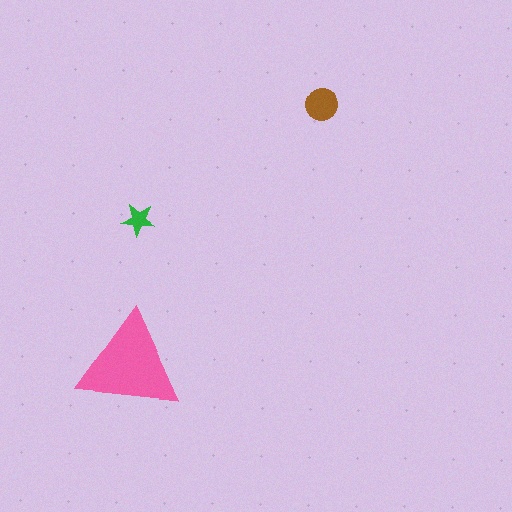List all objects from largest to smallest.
The pink triangle, the brown circle, the green star.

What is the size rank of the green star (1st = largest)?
3rd.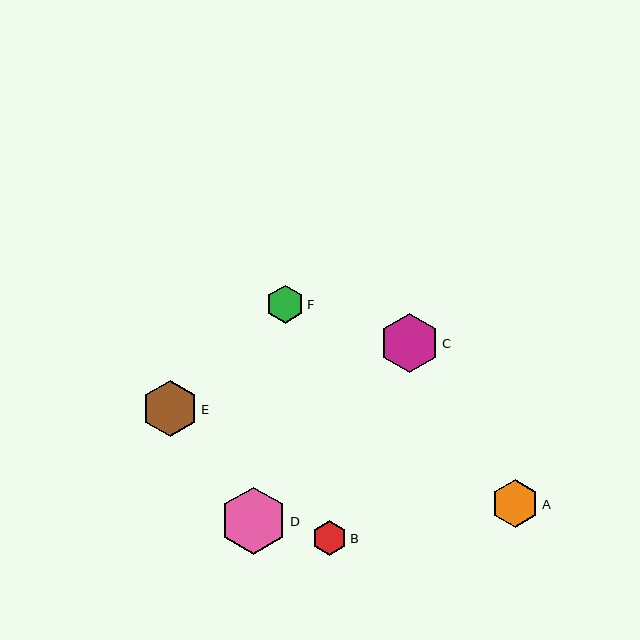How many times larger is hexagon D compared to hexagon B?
Hexagon D is approximately 1.9 times the size of hexagon B.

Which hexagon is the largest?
Hexagon D is the largest with a size of approximately 67 pixels.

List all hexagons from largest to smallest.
From largest to smallest: D, C, E, A, F, B.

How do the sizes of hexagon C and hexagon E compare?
Hexagon C and hexagon E are approximately the same size.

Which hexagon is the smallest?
Hexagon B is the smallest with a size of approximately 35 pixels.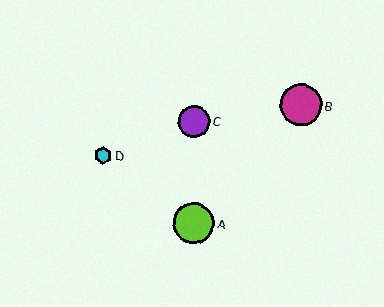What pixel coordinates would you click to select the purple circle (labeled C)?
Click at (194, 121) to select the purple circle C.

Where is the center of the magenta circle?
The center of the magenta circle is at (301, 105).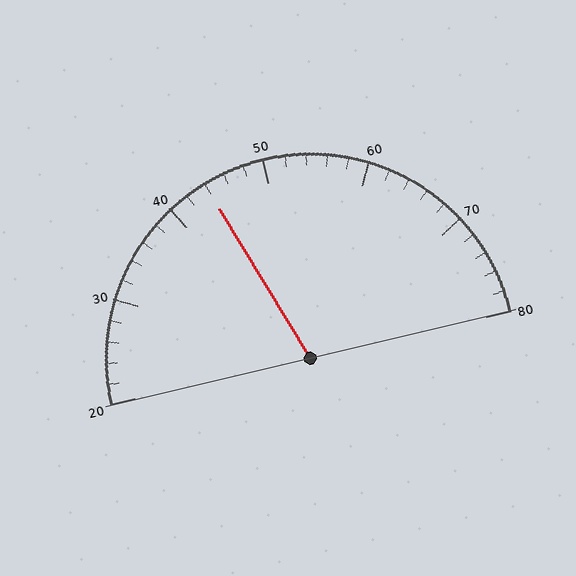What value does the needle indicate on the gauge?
The needle indicates approximately 44.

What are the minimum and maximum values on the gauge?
The gauge ranges from 20 to 80.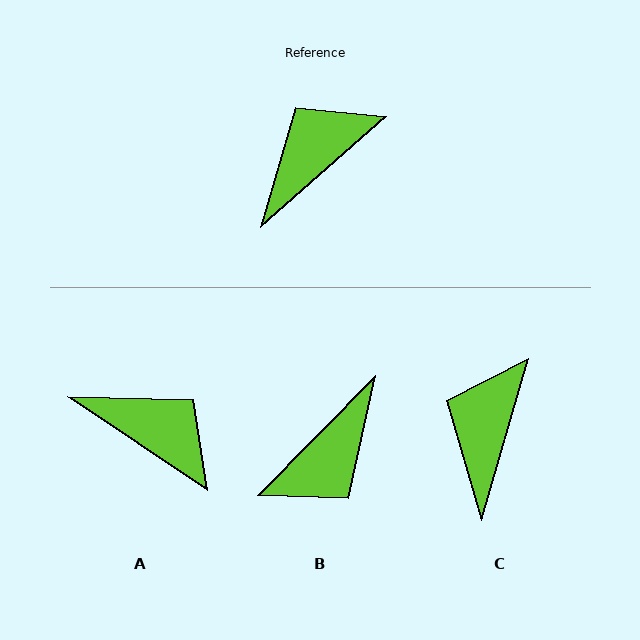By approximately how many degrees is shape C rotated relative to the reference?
Approximately 33 degrees counter-clockwise.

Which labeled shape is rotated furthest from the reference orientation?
B, about 176 degrees away.